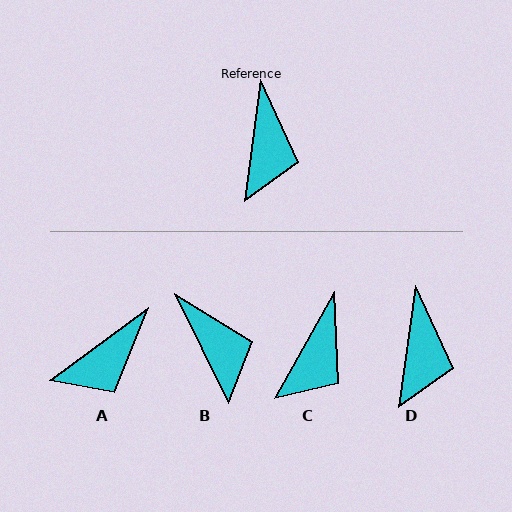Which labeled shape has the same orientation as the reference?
D.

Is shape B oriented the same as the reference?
No, it is off by about 34 degrees.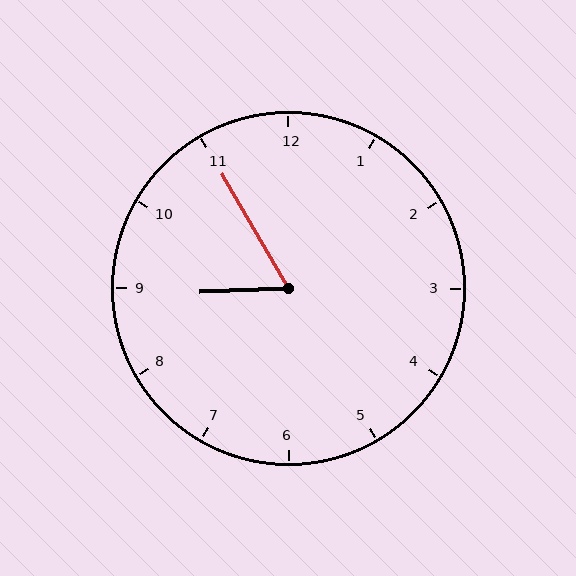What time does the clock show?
8:55.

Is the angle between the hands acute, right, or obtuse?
It is acute.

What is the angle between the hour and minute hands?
Approximately 62 degrees.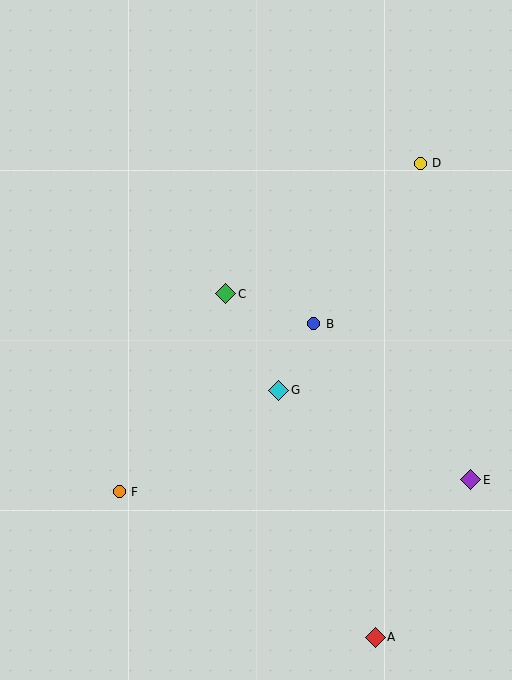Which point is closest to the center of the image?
Point G at (279, 390) is closest to the center.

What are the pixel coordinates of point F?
Point F is at (119, 492).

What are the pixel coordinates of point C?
Point C is at (226, 294).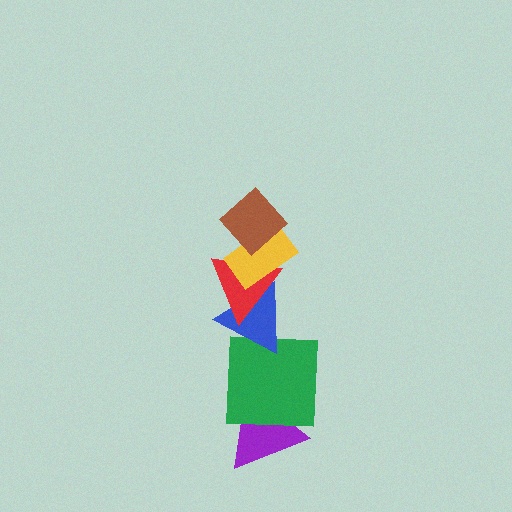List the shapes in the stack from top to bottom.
From top to bottom: the brown diamond, the yellow rectangle, the red triangle, the blue triangle, the green square, the purple triangle.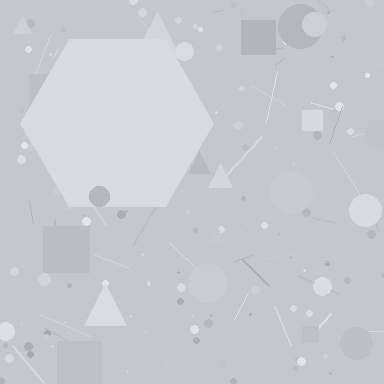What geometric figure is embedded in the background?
A hexagon is embedded in the background.